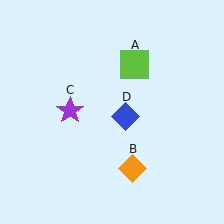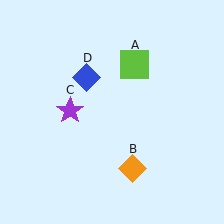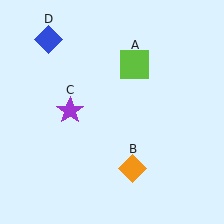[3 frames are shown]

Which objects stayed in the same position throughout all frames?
Lime square (object A) and orange diamond (object B) and purple star (object C) remained stationary.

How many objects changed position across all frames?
1 object changed position: blue diamond (object D).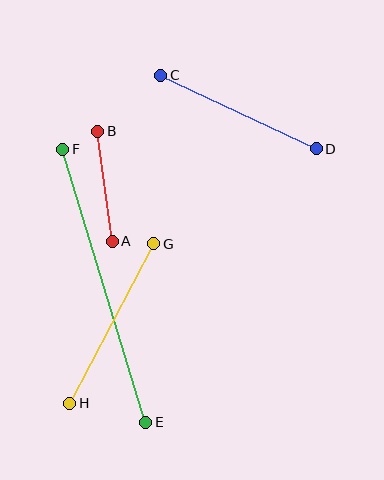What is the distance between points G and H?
The distance is approximately 181 pixels.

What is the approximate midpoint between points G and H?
The midpoint is at approximately (112, 323) pixels.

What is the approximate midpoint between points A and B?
The midpoint is at approximately (105, 186) pixels.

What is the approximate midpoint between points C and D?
The midpoint is at approximately (239, 112) pixels.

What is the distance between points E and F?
The distance is approximately 285 pixels.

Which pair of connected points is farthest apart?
Points E and F are farthest apart.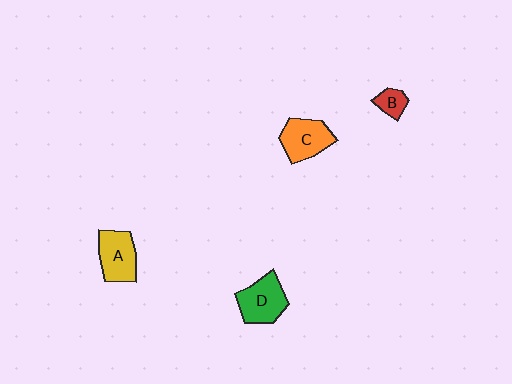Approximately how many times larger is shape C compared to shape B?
Approximately 2.4 times.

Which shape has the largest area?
Shape D (green).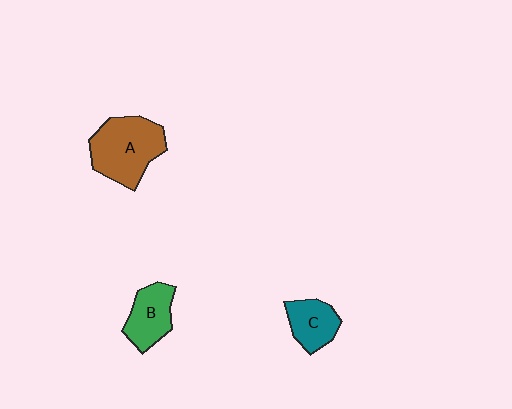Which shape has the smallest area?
Shape C (teal).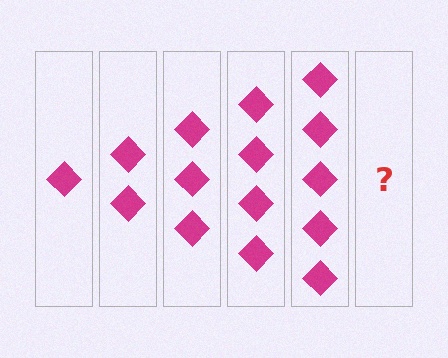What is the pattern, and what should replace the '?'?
The pattern is that each step adds one more diamond. The '?' should be 6 diamonds.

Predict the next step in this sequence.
The next step is 6 diamonds.